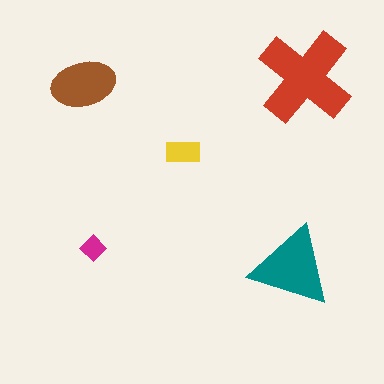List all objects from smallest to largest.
The magenta diamond, the yellow rectangle, the brown ellipse, the teal triangle, the red cross.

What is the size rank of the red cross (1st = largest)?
1st.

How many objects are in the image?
There are 5 objects in the image.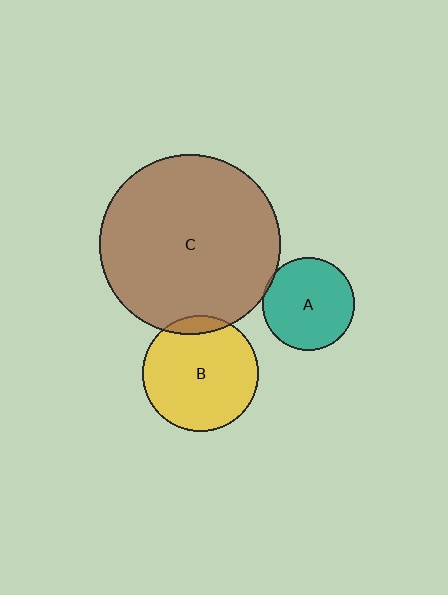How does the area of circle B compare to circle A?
Approximately 1.6 times.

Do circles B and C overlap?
Yes.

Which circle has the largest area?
Circle C (brown).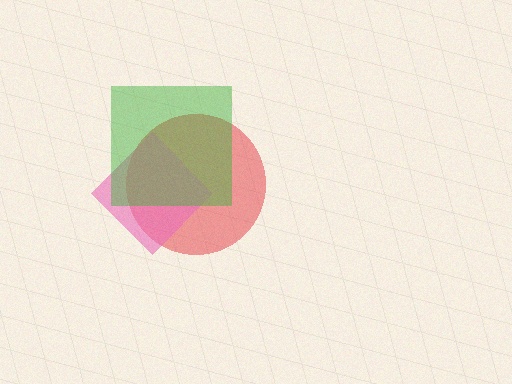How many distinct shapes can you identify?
There are 3 distinct shapes: a red circle, a pink diamond, a green square.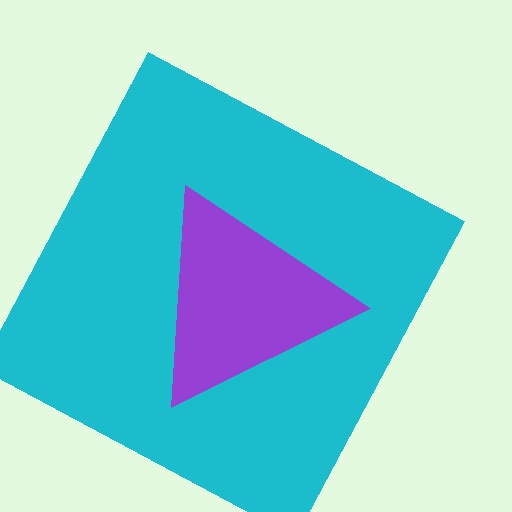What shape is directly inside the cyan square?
The purple triangle.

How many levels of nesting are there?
2.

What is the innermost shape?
The purple triangle.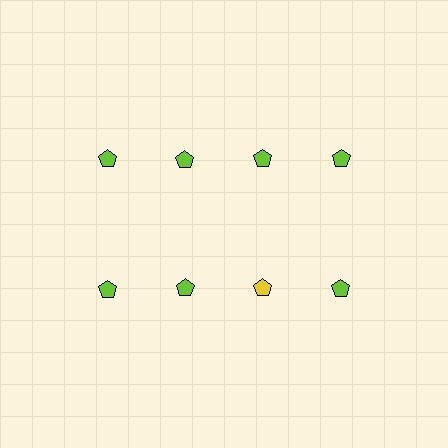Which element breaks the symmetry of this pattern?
The yellow pentagon in the second row, center column breaks the symmetry. All other shapes are lime pentagons.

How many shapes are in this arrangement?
There are 8 shapes arranged in a grid pattern.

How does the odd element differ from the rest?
It has a different color: yellow instead of lime.